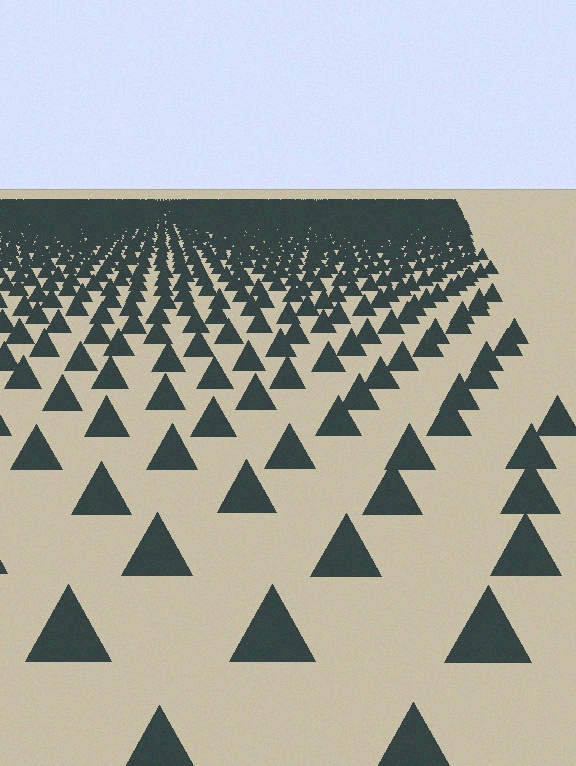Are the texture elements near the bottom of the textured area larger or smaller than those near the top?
Larger. Near the bottom, elements are closer to the viewer and appear at a bigger on-screen size.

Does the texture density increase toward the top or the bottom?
Density increases toward the top.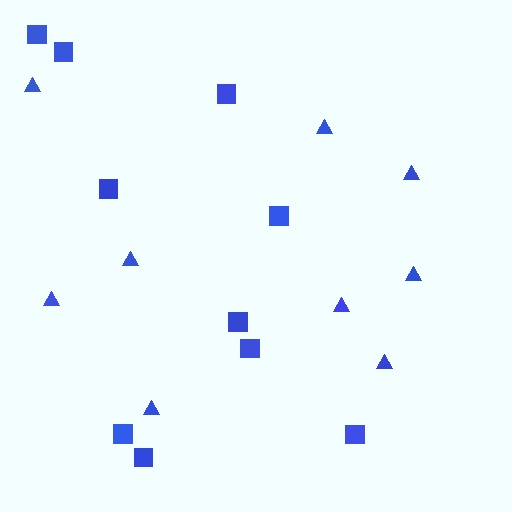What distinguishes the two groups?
There are 2 groups: one group of squares (10) and one group of triangles (9).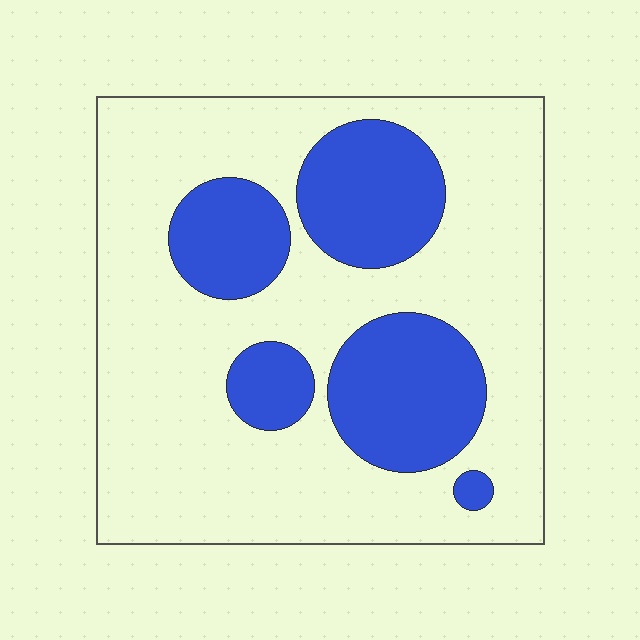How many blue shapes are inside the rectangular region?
5.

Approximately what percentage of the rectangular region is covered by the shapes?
Approximately 30%.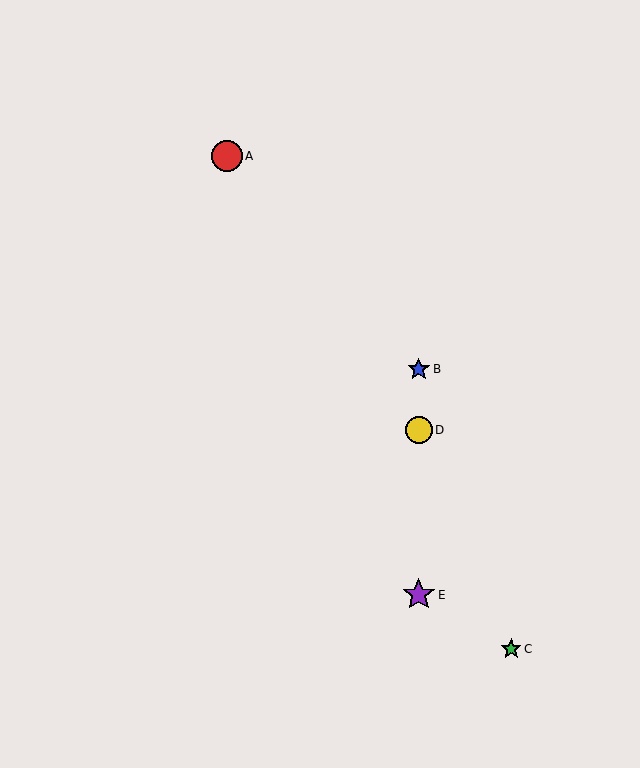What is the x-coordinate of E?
Object E is at x≈419.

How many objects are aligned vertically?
3 objects (B, D, E) are aligned vertically.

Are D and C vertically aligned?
No, D is at x≈419 and C is at x≈511.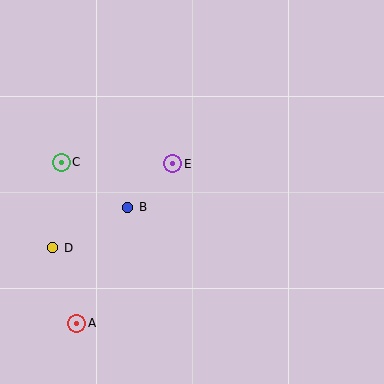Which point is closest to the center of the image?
Point E at (173, 164) is closest to the center.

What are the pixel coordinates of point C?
Point C is at (61, 162).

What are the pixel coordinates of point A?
Point A is at (77, 323).